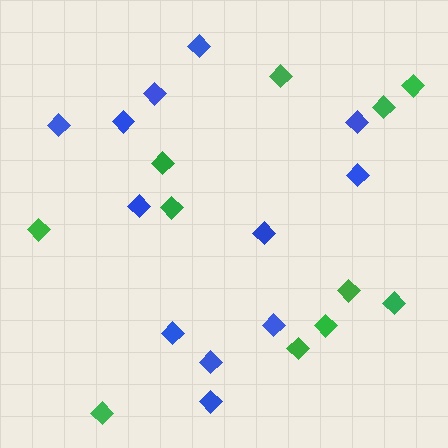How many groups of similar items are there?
There are 2 groups: one group of blue diamonds (12) and one group of green diamonds (11).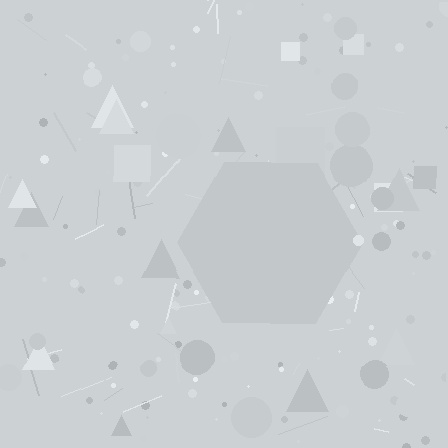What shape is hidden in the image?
A hexagon is hidden in the image.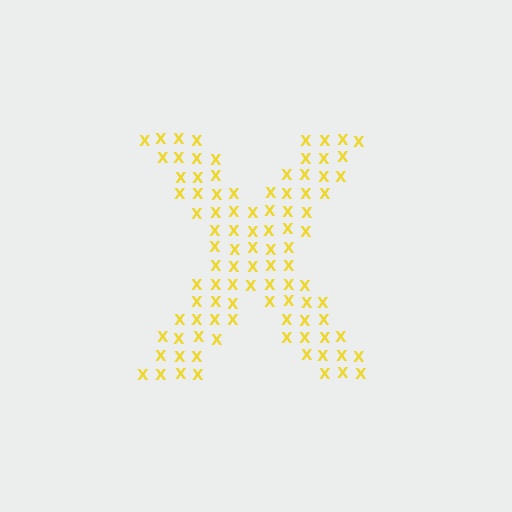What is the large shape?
The large shape is the letter X.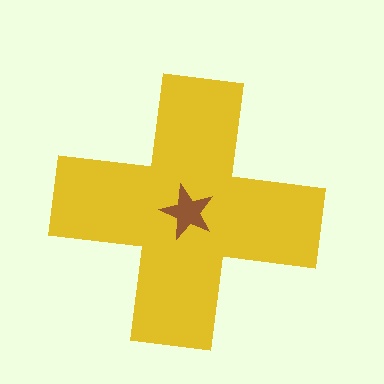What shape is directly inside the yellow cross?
The brown star.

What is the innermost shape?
The brown star.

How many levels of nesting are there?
2.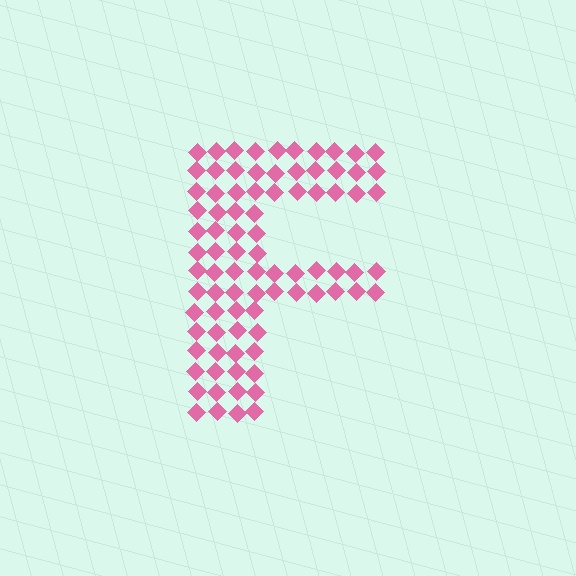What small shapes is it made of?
It is made of small diamonds.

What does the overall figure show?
The overall figure shows the letter F.